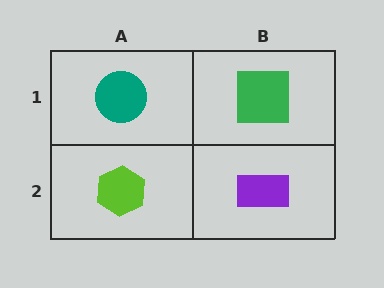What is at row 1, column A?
A teal circle.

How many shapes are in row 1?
2 shapes.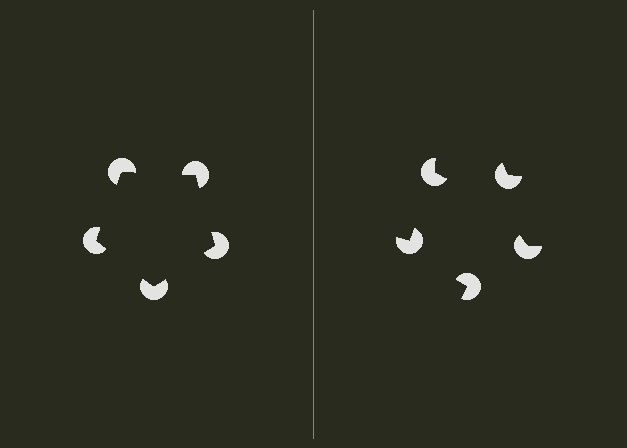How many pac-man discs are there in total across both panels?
10 — 5 on each side.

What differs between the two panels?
The pac-man discs are positioned identically on both sides; only the wedge orientations differ. On the left they align to a pentagon; on the right they are misaligned.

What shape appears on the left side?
An illusory pentagon.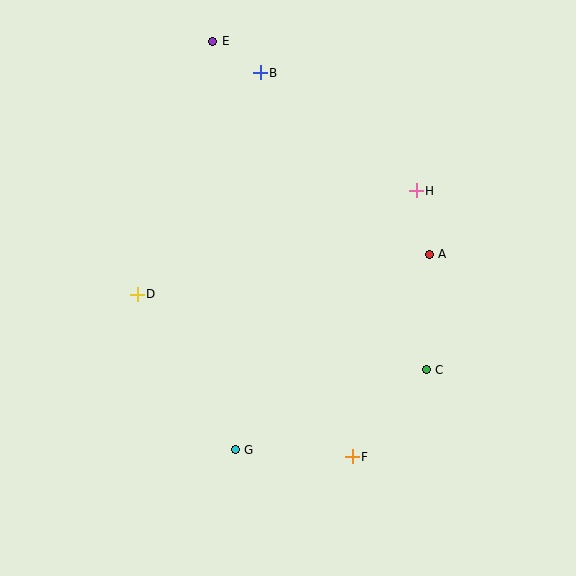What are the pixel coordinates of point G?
Point G is at (235, 450).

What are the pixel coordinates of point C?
Point C is at (426, 370).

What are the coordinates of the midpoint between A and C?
The midpoint between A and C is at (428, 312).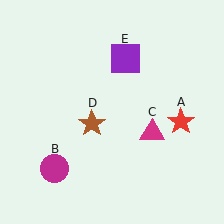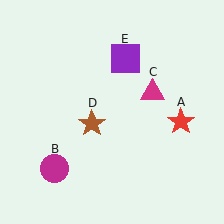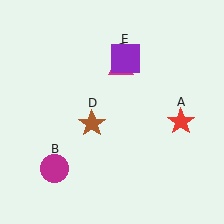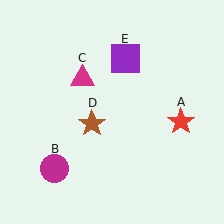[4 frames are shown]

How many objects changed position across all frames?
1 object changed position: magenta triangle (object C).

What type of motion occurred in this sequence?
The magenta triangle (object C) rotated counterclockwise around the center of the scene.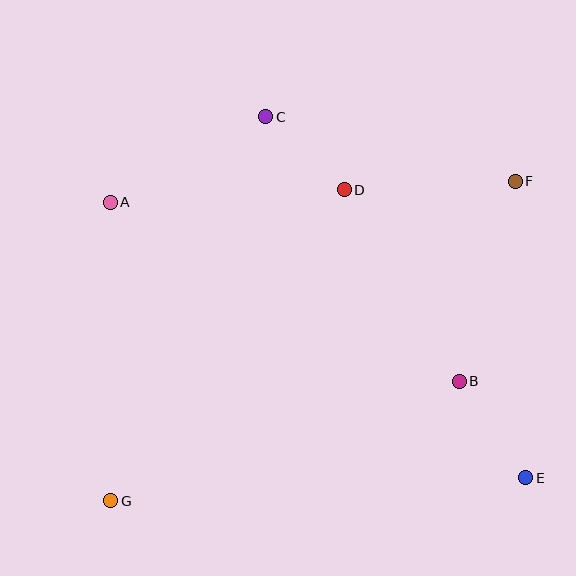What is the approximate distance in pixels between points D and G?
The distance between D and G is approximately 389 pixels.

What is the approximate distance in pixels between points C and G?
The distance between C and G is approximately 414 pixels.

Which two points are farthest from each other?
Points F and G are farthest from each other.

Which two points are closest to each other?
Points C and D are closest to each other.